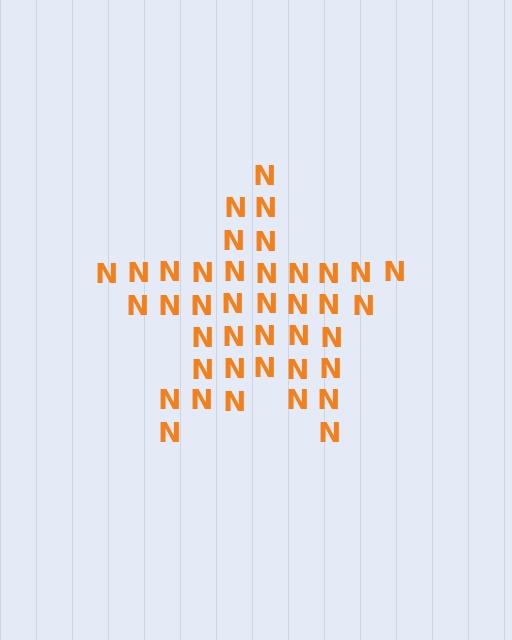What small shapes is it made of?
It is made of small letter N's.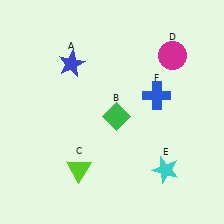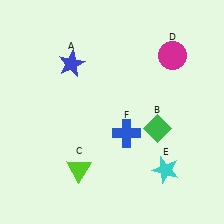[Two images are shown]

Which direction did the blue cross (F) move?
The blue cross (F) moved down.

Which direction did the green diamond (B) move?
The green diamond (B) moved right.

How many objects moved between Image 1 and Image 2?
2 objects moved between the two images.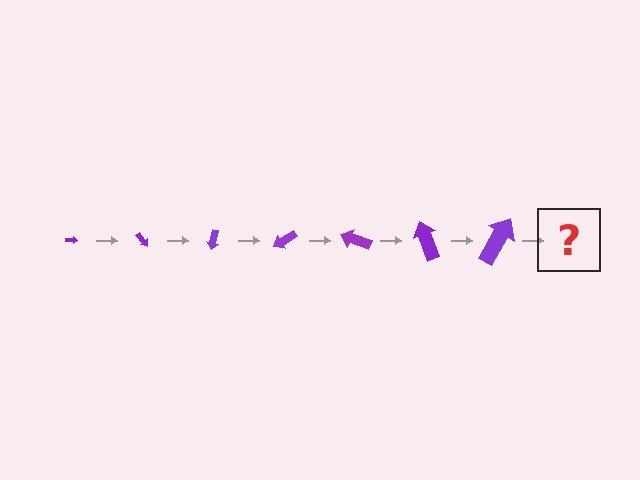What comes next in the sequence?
The next element should be an arrow, larger than the previous one and rotated 350 degrees from the start.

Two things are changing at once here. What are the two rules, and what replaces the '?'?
The two rules are that the arrow grows larger each step and it rotates 50 degrees each step. The '?' should be an arrow, larger than the previous one and rotated 350 degrees from the start.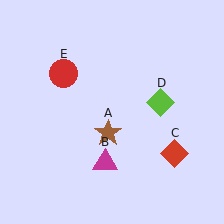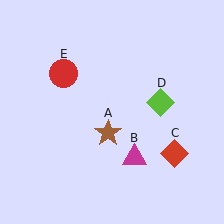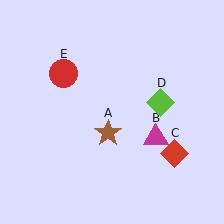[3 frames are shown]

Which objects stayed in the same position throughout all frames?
Brown star (object A) and red diamond (object C) and lime diamond (object D) and red circle (object E) remained stationary.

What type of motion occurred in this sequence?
The magenta triangle (object B) rotated counterclockwise around the center of the scene.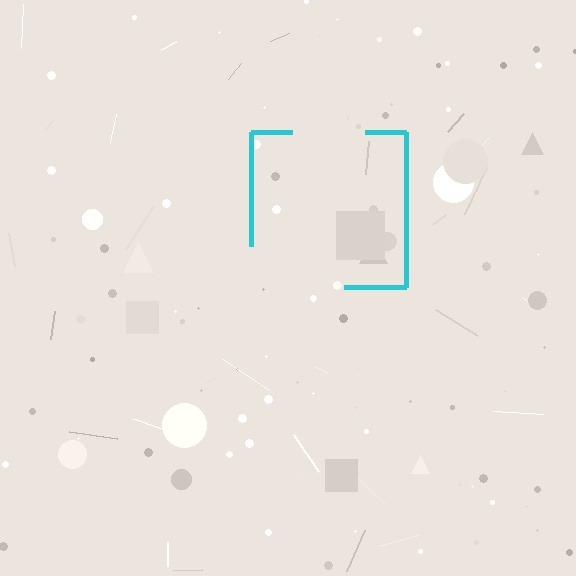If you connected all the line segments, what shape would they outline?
They would outline a square.